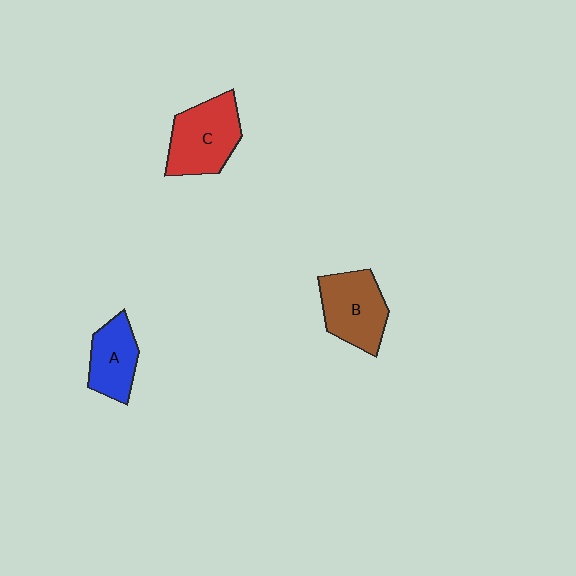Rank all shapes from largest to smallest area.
From largest to smallest: C (red), B (brown), A (blue).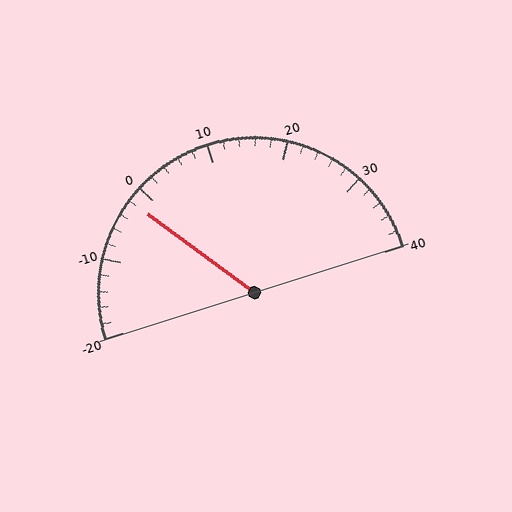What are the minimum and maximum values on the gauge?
The gauge ranges from -20 to 40.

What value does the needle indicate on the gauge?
The needle indicates approximately -2.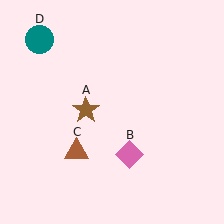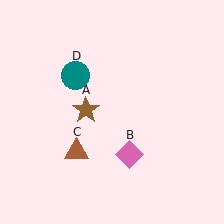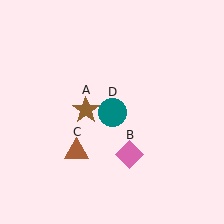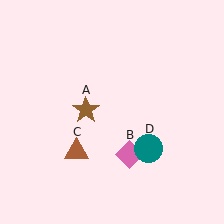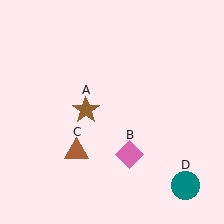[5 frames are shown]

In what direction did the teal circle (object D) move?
The teal circle (object D) moved down and to the right.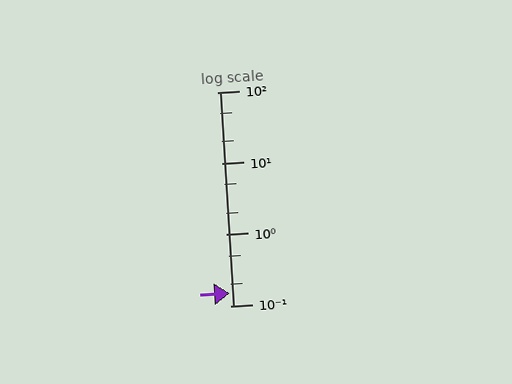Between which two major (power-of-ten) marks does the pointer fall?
The pointer is between 0.1 and 1.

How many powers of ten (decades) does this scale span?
The scale spans 3 decades, from 0.1 to 100.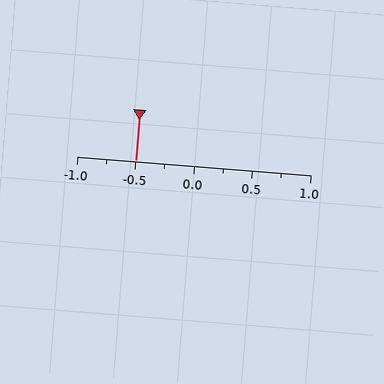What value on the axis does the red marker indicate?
The marker indicates approximately -0.5.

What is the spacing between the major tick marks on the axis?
The major ticks are spaced 0.5 apart.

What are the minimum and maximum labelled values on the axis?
The axis runs from -1.0 to 1.0.